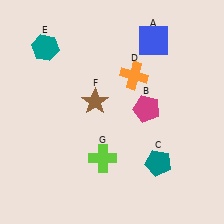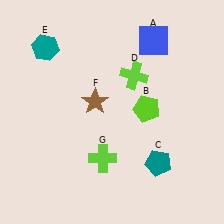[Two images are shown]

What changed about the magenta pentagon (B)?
In Image 1, B is magenta. In Image 2, it changed to lime.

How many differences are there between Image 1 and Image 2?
There are 2 differences between the two images.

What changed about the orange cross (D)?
In Image 1, D is orange. In Image 2, it changed to lime.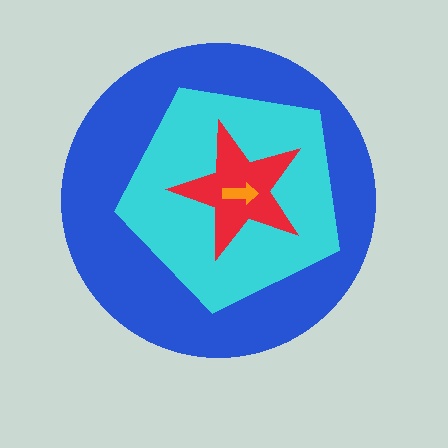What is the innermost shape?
The orange arrow.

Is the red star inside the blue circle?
Yes.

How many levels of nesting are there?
4.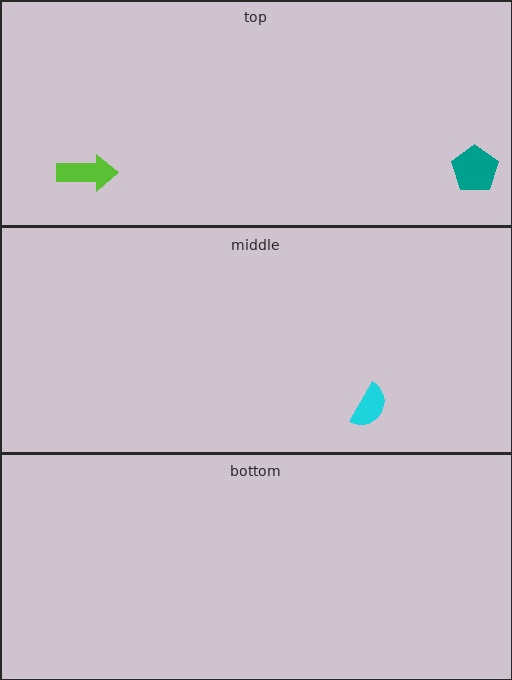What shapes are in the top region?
The lime arrow, the teal pentagon.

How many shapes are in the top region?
2.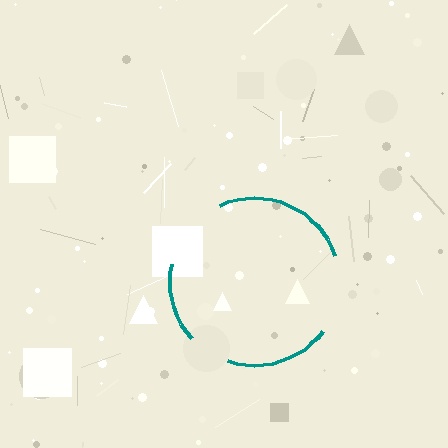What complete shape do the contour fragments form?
The contour fragments form a circle.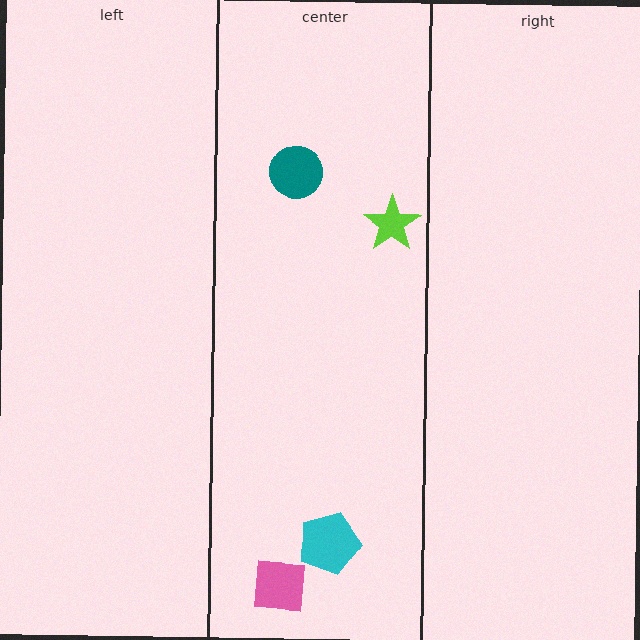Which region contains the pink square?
The center region.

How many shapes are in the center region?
4.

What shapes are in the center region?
The cyan pentagon, the teal circle, the pink square, the lime star.